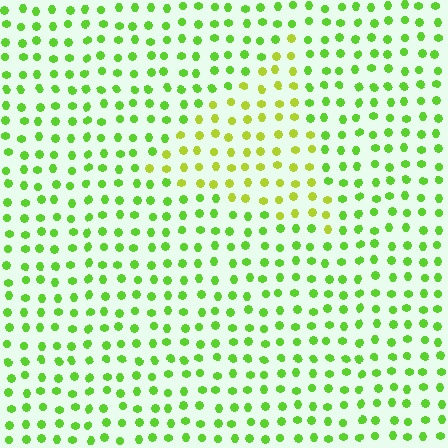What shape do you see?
I see a triangle.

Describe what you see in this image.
The image is filled with small lime elements in a uniform arrangement. A triangle-shaped region is visible where the elements are tinted to a slightly different hue, forming a subtle color boundary.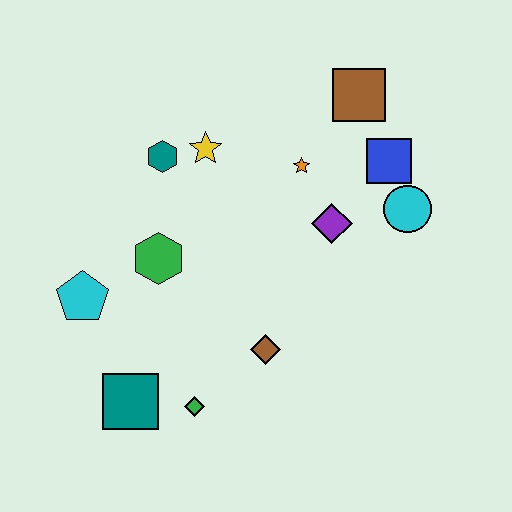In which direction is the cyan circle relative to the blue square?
The cyan circle is below the blue square.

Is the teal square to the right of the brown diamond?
No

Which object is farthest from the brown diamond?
The brown square is farthest from the brown diamond.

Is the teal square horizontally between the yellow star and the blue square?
No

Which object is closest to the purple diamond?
The orange star is closest to the purple diamond.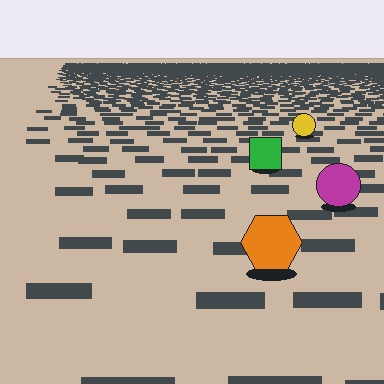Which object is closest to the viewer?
The orange hexagon is closest. The texture marks near it are larger and more spread out.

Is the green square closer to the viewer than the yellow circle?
Yes. The green square is closer — you can tell from the texture gradient: the ground texture is coarser near it.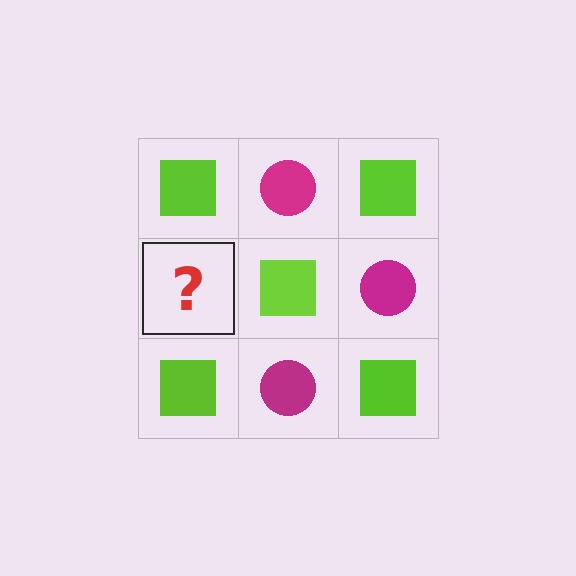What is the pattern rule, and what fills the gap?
The rule is that it alternates lime square and magenta circle in a checkerboard pattern. The gap should be filled with a magenta circle.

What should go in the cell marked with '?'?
The missing cell should contain a magenta circle.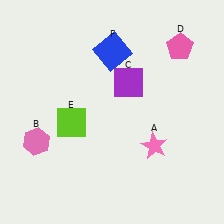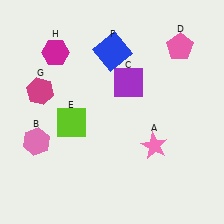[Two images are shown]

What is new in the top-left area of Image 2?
A magenta hexagon (G) was added in the top-left area of Image 2.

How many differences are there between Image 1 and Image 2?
There are 2 differences between the two images.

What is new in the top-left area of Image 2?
A magenta hexagon (H) was added in the top-left area of Image 2.